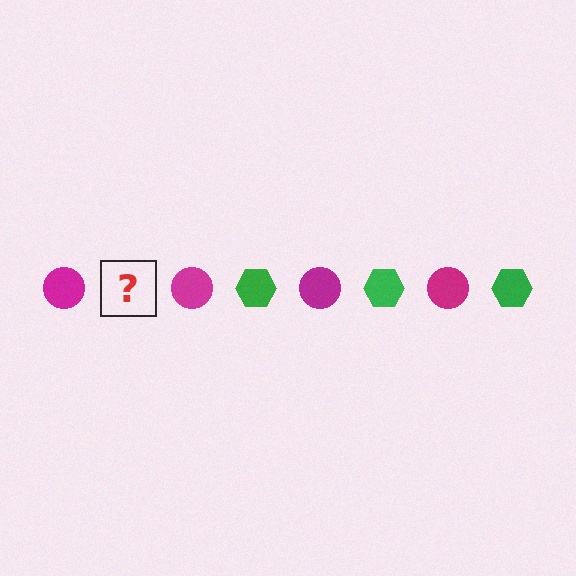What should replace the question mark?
The question mark should be replaced with a green hexagon.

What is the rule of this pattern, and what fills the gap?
The rule is that the pattern alternates between magenta circle and green hexagon. The gap should be filled with a green hexagon.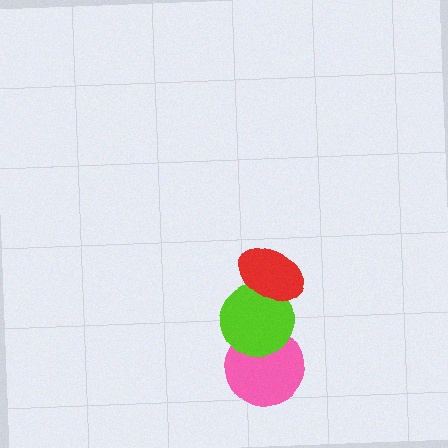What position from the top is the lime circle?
The lime circle is 2nd from the top.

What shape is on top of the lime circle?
The red ellipse is on top of the lime circle.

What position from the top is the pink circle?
The pink circle is 3rd from the top.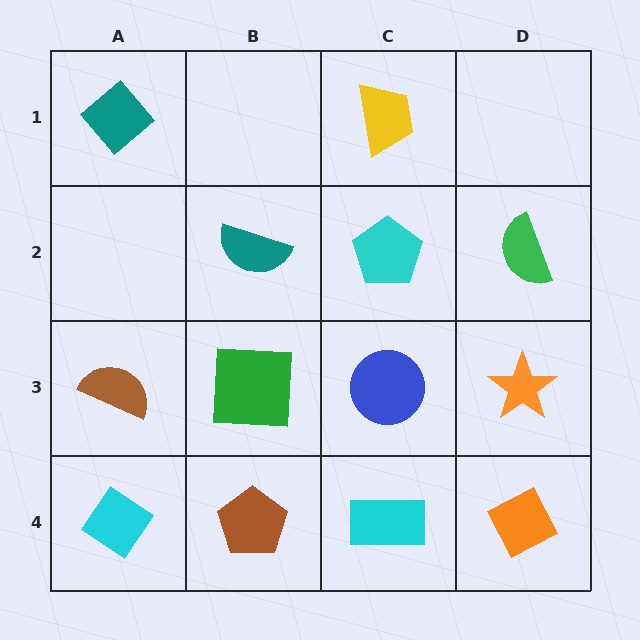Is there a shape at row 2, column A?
No, that cell is empty.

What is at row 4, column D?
An orange diamond.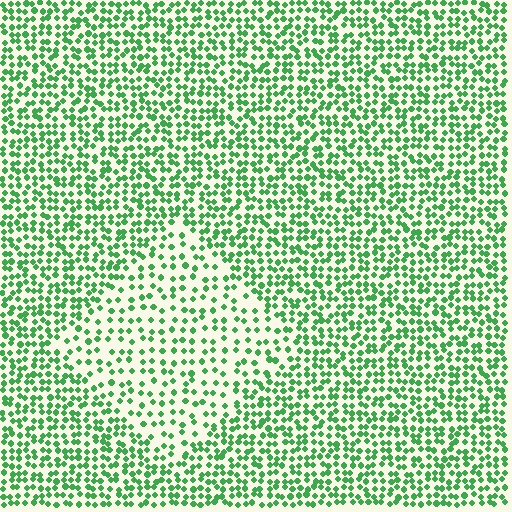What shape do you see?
I see a diamond.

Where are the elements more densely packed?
The elements are more densely packed outside the diamond boundary.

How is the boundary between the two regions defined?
The boundary is defined by a change in element density (approximately 1.9x ratio). All elements are the same color, size, and shape.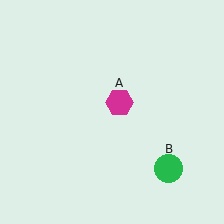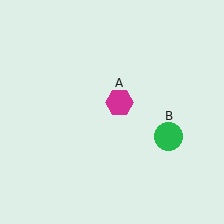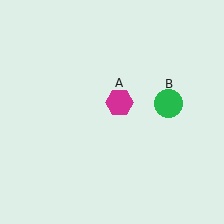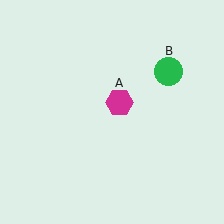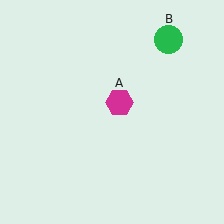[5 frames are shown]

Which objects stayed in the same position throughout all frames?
Magenta hexagon (object A) remained stationary.